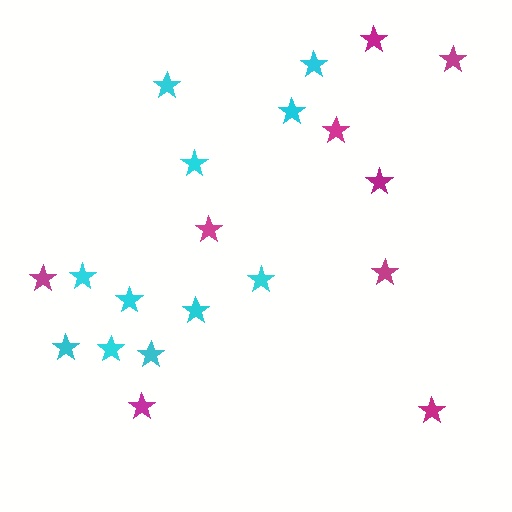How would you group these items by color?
There are 2 groups: one group of magenta stars (9) and one group of cyan stars (11).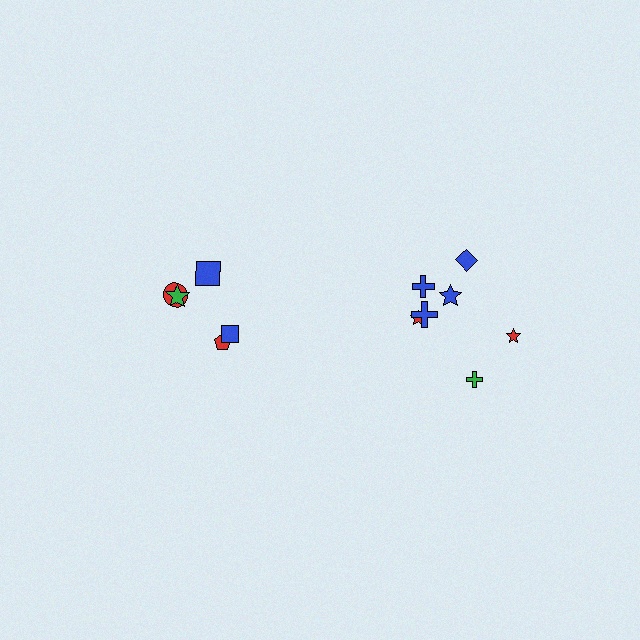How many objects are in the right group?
There are 7 objects.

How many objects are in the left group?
There are 5 objects.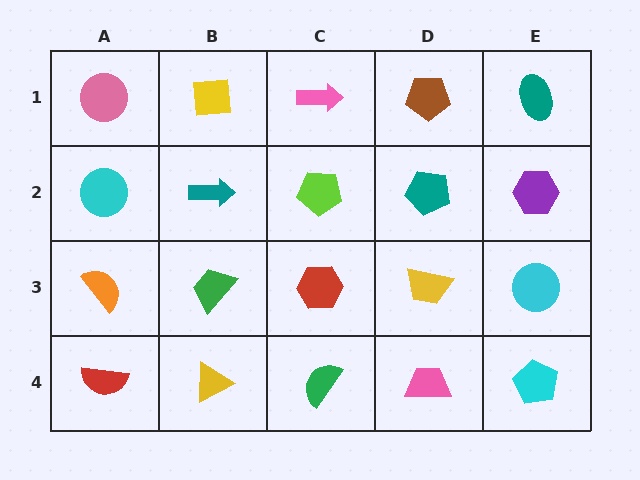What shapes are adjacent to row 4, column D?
A yellow trapezoid (row 3, column D), a green semicircle (row 4, column C), a cyan pentagon (row 4, column E).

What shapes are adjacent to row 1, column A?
A cyan circle (row 2, column A), a yellow square (row 1, column B).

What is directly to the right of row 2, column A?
A teal arrow.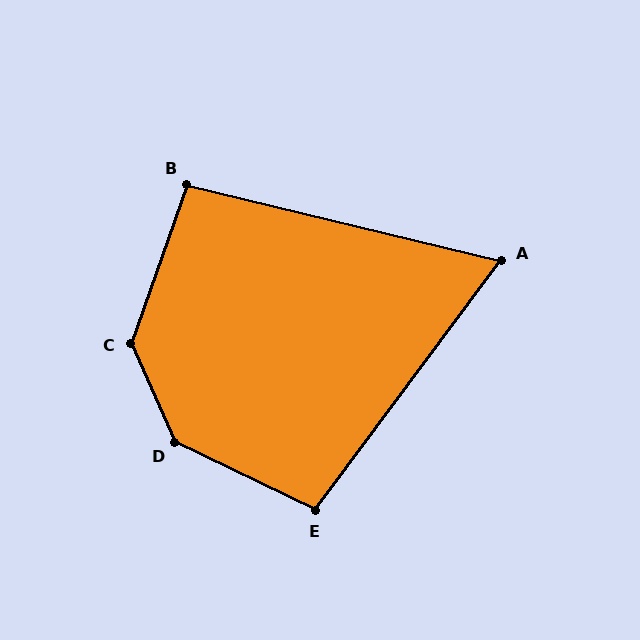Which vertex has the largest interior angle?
D, at approximately 139 degrees.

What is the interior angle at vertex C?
Approximately 137 degrees (obtuse).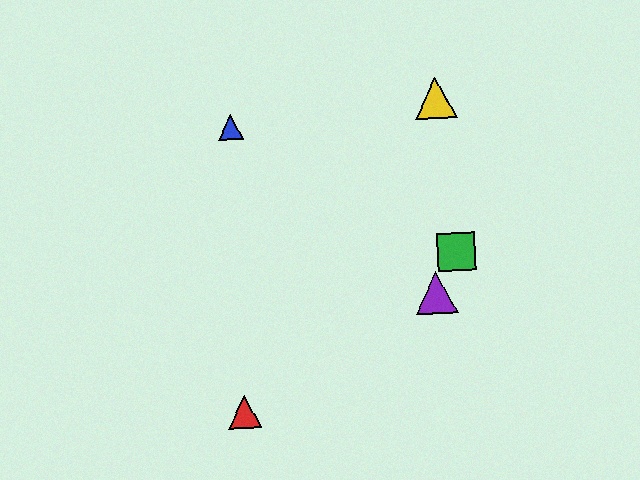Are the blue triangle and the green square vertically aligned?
No, the blue triangle is at x≈230 and the green square is at x≈456.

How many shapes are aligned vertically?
2 shapes (the red triangle, the blue triangle) are aligned vertically.